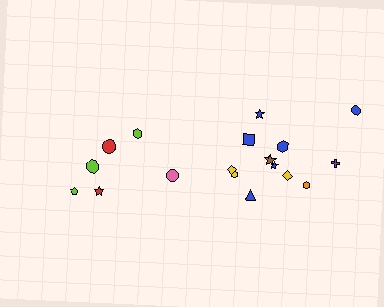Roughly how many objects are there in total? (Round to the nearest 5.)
Roughly 20 objects in total.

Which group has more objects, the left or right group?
The right group.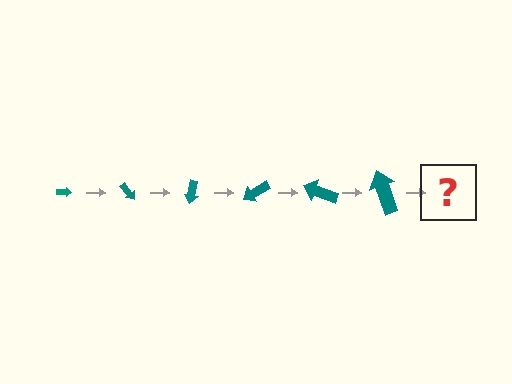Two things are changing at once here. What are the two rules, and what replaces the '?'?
The two rules are that the arrow grows larger each step and it rotates 50 degrees each step. The '?' should be an arrow, larger than the previous one and rotated 300 degrees from the start.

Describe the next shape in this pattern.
It should be an arrow, larger than the previous one and rotated 300 degrees from the start.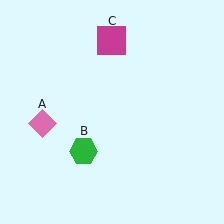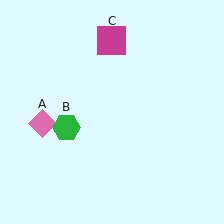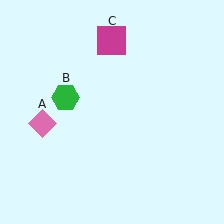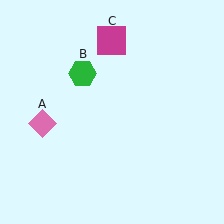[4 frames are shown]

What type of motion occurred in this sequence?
The green hexagon (object B) rotated clockwise around the center of the scene.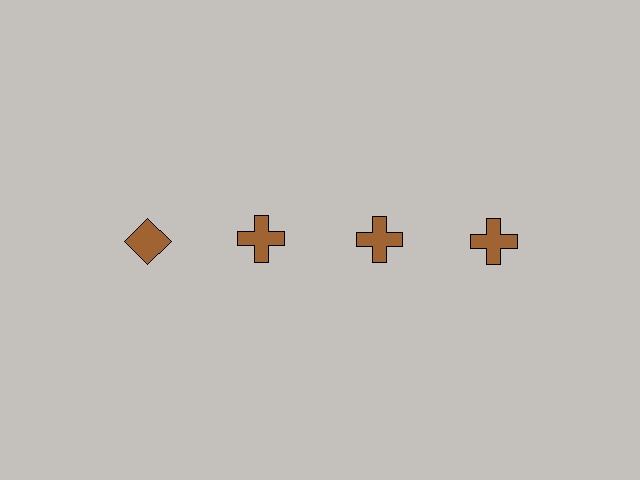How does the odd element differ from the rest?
It has a different shape: diamond instead of cross.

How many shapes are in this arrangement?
There are 4 shapes arranged in a grid pattern.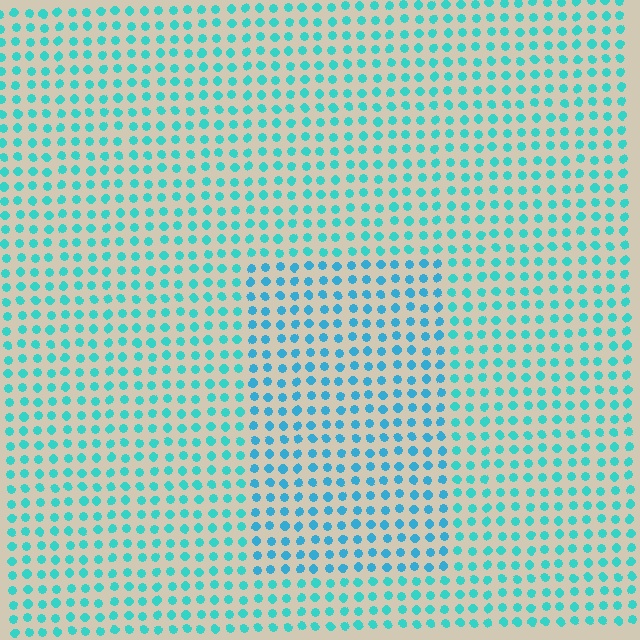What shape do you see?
I see a rectangle.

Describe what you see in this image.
The image is filled with small cyan elements in a uniform arrangement. A rectangle-shaped region is visible where the elements are tinted to a slightly different hue, forming a subtle color boundary.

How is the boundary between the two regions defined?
The boundary is defined purely by a slight shift in hue (about 20 degrees). Spacing, size, and orientation are identical on both sides.